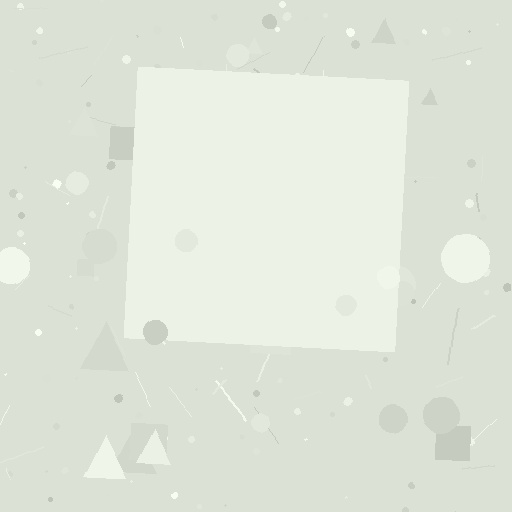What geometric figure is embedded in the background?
A square is embedded in the background.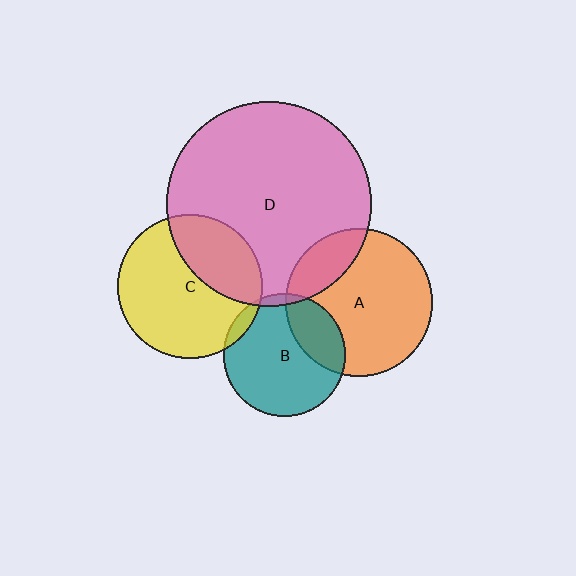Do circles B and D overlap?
Yes.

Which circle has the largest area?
Circle D (pink).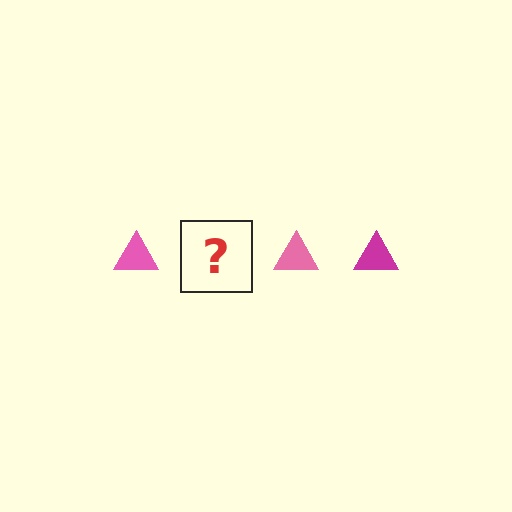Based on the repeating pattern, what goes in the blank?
The blank should be a magenta triangle.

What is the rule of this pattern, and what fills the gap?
The rule is that the pattern cycles through pink, magenta triangles. The gap should be filled with a magenta triangle.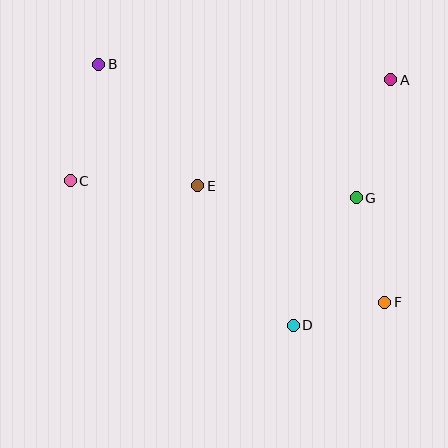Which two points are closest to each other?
Points D and F are closest to each other.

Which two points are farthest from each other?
Points B and F are farthest from each other.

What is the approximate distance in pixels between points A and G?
The distance between A and G is approximately 123 pixels.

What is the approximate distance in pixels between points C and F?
The distance between C and F is approximately 337 pixels.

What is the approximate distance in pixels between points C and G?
The distance between C and G is approximately 287 pixels.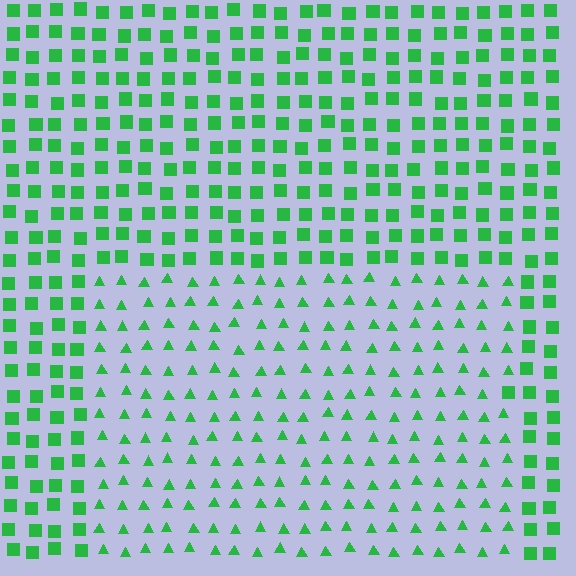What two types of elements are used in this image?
The image uses triangles inside the rectangle region and squares outside it.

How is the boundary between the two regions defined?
The boundary is defined by a change in element shape: triangles inside vs. squares outside. All elements share the same color and spacing.